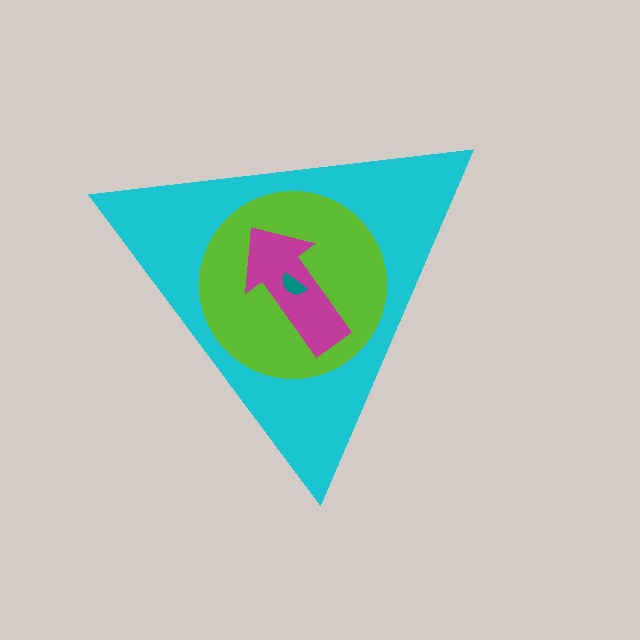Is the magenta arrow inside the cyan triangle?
Yes.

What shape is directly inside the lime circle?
The magenta arrow.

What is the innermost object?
The teal semicircle.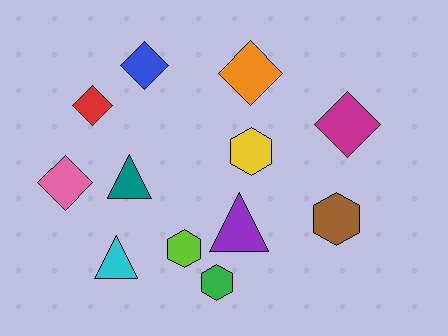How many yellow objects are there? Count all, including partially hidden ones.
There is 1 yellow object.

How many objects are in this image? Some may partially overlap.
There are 12 objects.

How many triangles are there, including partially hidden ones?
There are 3 triangles.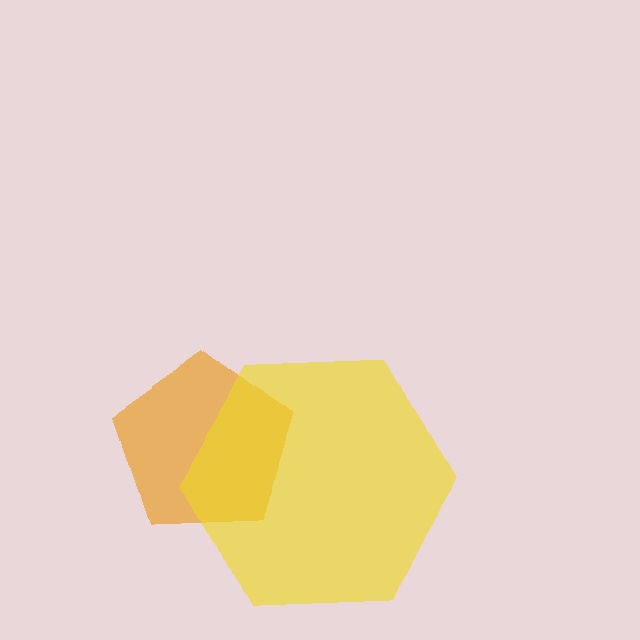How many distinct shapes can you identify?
There are 2 distinct shapes: an orange pentagon, a yellow hexagon.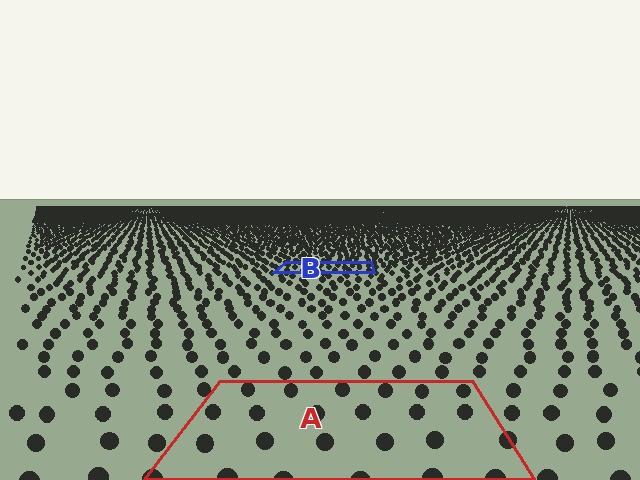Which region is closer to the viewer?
Region A is closer. The texture elements there are larger and more spread out.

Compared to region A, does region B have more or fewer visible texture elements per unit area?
Region B has more texture elements per unit area — they are packed more densely because it is farther away.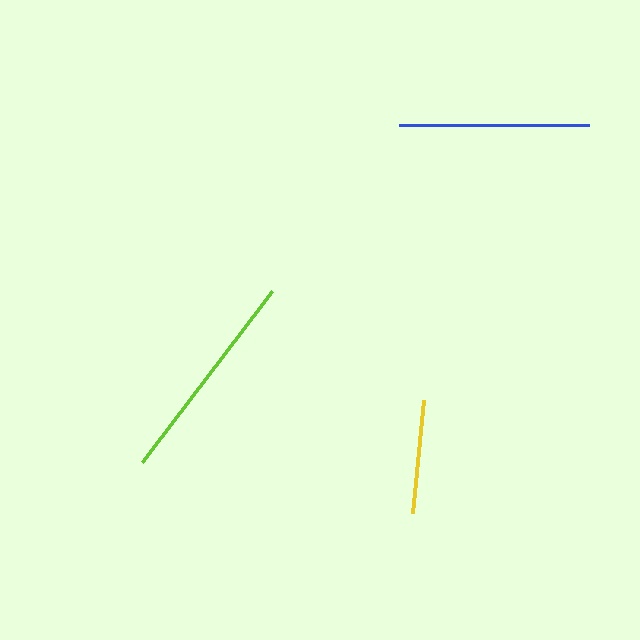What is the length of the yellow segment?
The yellow segment is approximately 113 pixels long.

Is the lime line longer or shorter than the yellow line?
The lime line is longer than the yellow line.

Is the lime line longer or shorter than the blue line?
The lime line is longer than the blue line.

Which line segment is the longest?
The lime line is the longest at approximately 215 pixels.